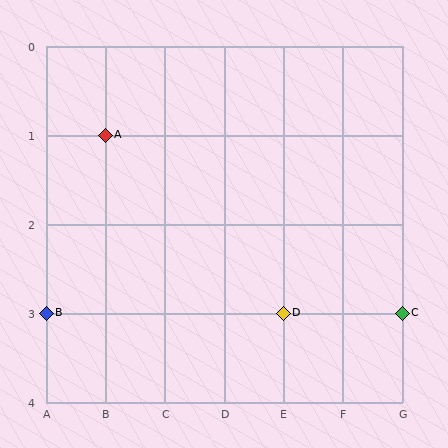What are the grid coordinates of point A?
Point A is at grid coordinates (B, 1).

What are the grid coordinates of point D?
Point D is at grid coordinates (E, 3).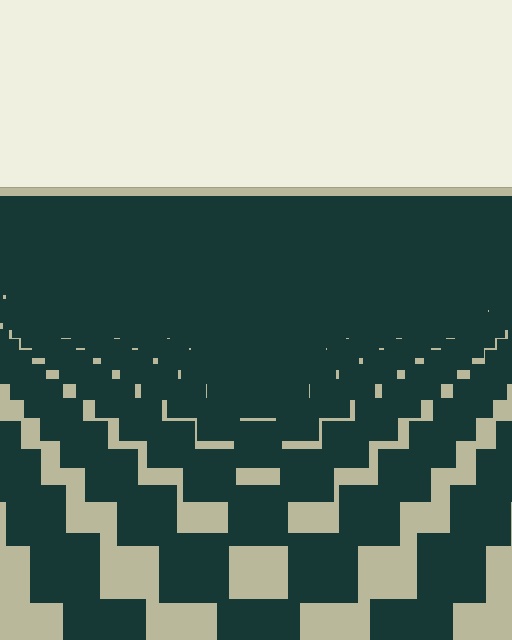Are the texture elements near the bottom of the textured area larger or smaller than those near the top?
Larger. Near the bottom, elements are closer to the viewer and appear at a bigger on-screen size.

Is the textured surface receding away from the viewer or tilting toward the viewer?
The surface is receding away from the viewer. Texture elements get smaller and denser toward the top.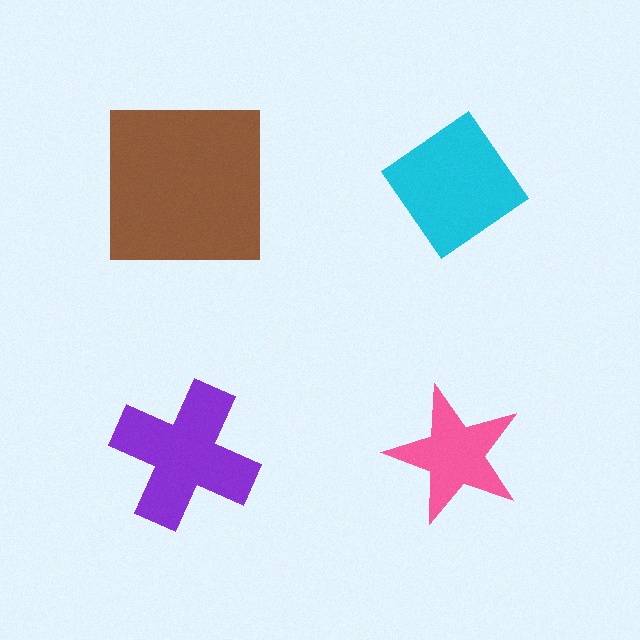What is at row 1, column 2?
A cyan diamond.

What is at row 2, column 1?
A purple cross.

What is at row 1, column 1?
A brown square.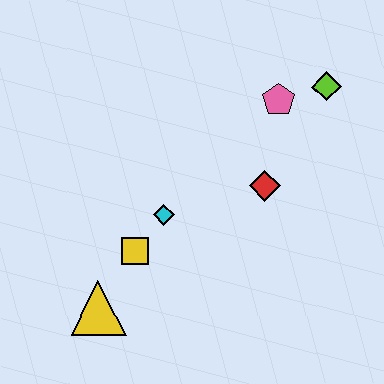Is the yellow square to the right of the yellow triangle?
Yes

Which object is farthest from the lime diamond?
The yellow triangle is farthest from the lime diamond.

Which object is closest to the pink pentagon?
The lime diamond is closest to the pink pentagon.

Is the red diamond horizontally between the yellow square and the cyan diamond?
No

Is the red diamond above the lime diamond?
No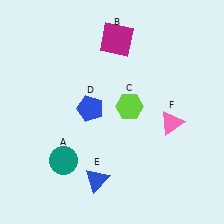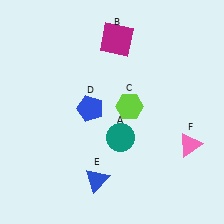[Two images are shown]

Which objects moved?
The objects that moved are: the teal circle (A), the pink triangle (F).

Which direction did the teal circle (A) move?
The teal circle (A) moved right.